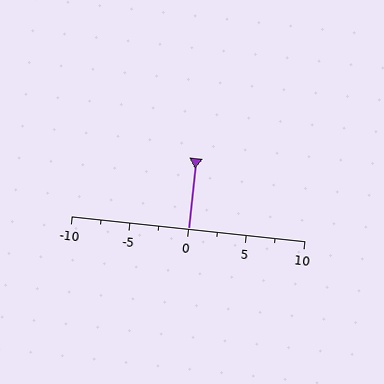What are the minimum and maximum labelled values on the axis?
The axis runs from -10 to 10.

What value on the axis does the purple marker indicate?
The marker indicates approximately 0.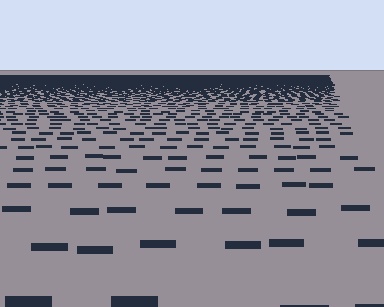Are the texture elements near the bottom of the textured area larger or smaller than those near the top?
Larger. Near the bottom, elements are closer to the viewer and appear at a bigger on-screen size.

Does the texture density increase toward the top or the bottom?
Density increases toward the top.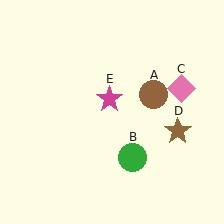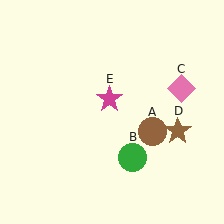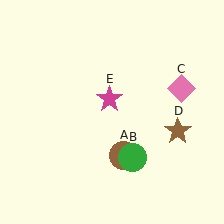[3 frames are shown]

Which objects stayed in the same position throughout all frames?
Green circle (object B) and pink diamond (object C) and brown star (object D) and magenta star (object E) remained stationary.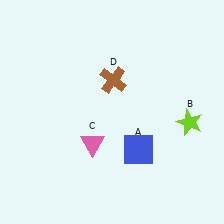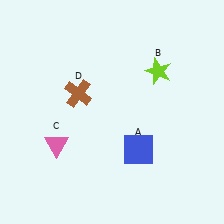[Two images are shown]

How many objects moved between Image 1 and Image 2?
3 objects moved between the two images.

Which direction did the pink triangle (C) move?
The pink triangle (C) moved left.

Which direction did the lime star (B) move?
The lime star (B) moved up.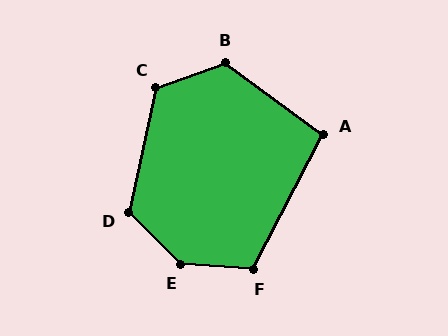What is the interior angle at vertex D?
Approximately 122 degrees (obtuse).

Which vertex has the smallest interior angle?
A, at approximately 98 degrees.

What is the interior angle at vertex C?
Approximately 122 degrees (obtuse).